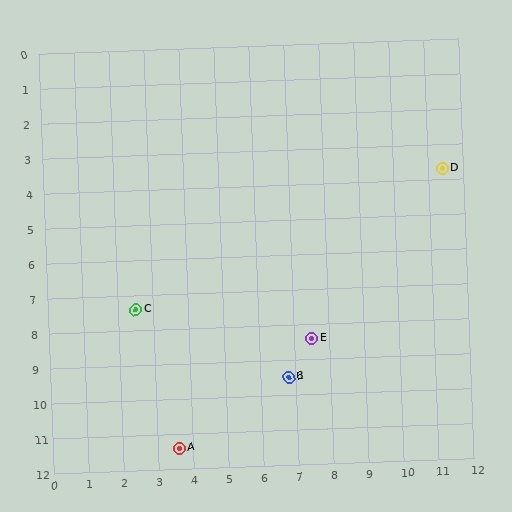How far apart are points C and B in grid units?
Points C and B are about 4.8 grid units apart.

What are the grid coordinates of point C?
Point C is at approximately (2.5, 7.4).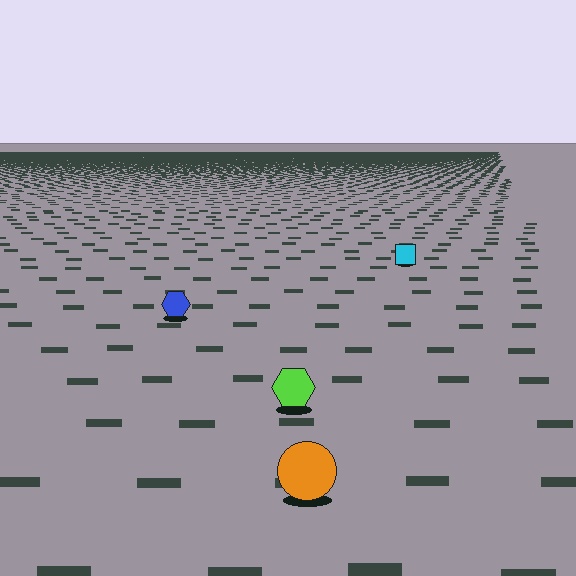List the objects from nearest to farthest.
From nearest to farthest: the orange circle, the lime hexagon, the blue hexagon, the cyan square.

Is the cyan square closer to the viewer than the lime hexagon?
No. The lime hexagon is closer — you can tell from the texture gradient: the ground texture is coarser near it.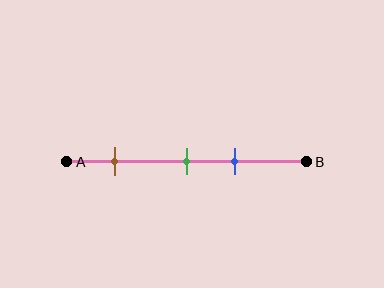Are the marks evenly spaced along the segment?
No, the marks are not evenly spaced.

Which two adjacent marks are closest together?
The green and blue marks are the closest adjacent pair.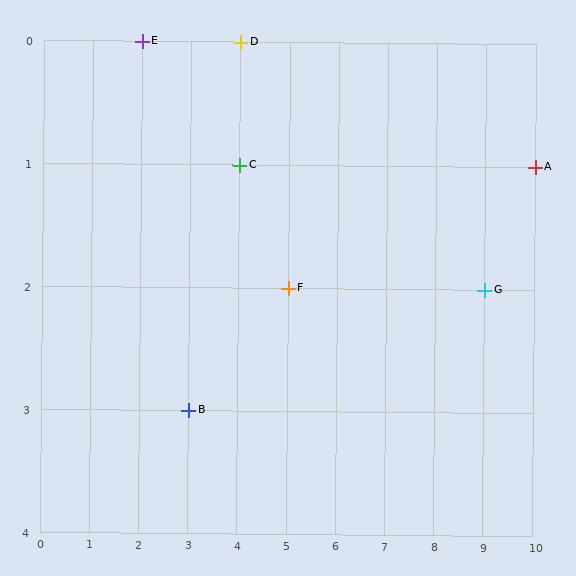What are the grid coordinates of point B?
Point B is at grid coordinates (3, 3).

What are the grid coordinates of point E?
Point E is at grid coordinates (2, 0).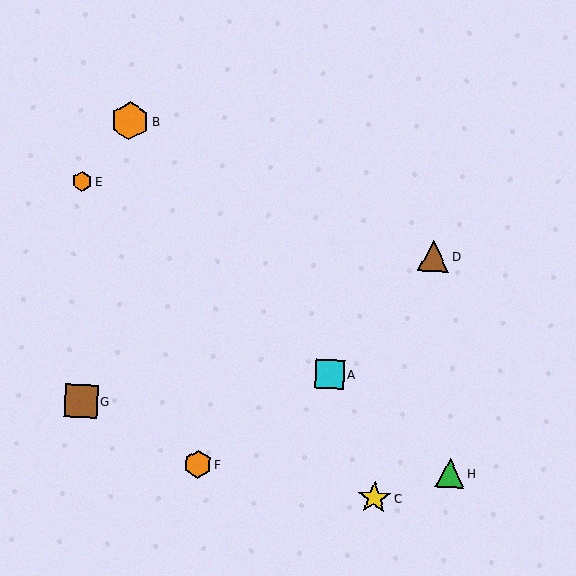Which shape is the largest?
The orange hexagon (labeled B) is the largest.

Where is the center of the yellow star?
The center of the yellow star is at (374, 498).